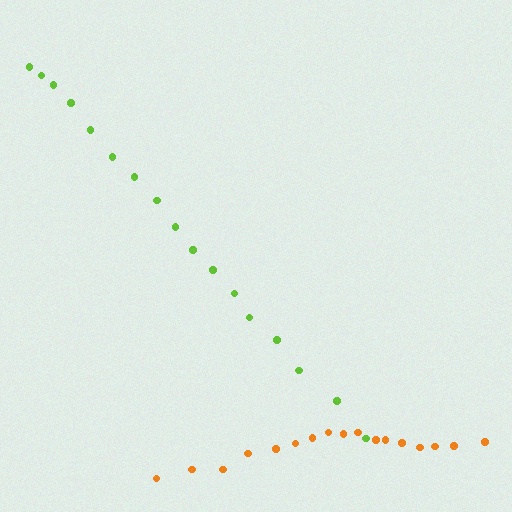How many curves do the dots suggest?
There are 2 distinct paths.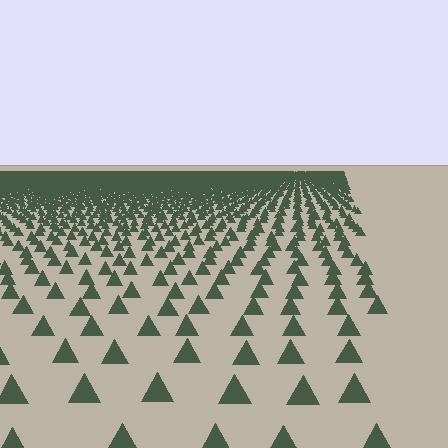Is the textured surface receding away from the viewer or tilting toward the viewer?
The surface is receding away from the viewer. Texture elements get smaller and denser toward the top.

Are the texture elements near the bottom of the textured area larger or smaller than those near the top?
Larger. Near the bottom, elements are closer to the viewer and appear at a bigger on-screen size.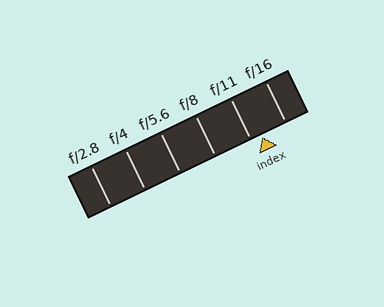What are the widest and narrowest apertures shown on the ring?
The widest aperture shown is f/2.8 and the narrowest is f/16.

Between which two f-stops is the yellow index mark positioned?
The index mark is between f/11 and f/16.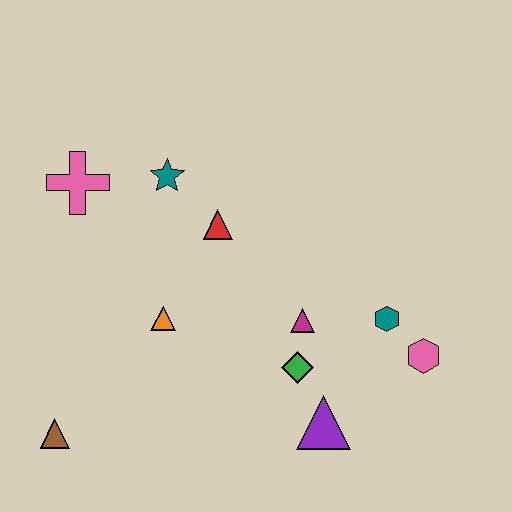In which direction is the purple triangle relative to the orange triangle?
The purple triangle is to the right of the orange triangle.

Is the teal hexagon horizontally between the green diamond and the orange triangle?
No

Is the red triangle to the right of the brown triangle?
Yes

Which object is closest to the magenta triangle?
The green diamond is closest to the magenta triangle.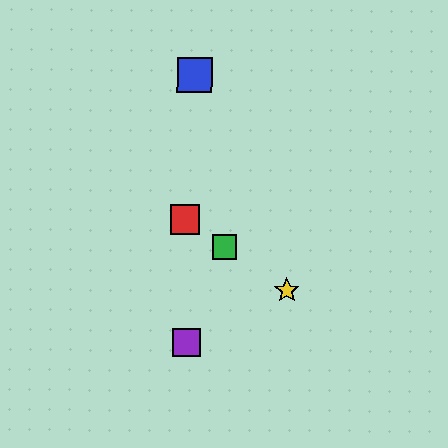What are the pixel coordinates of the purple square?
The purple square is at (186, 342).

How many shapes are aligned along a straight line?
3 shapes (the red square, the green square, the yellow star) are aligned along a straight line.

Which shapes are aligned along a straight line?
The red square, the green square, the yellow star are aligned along a straight line.